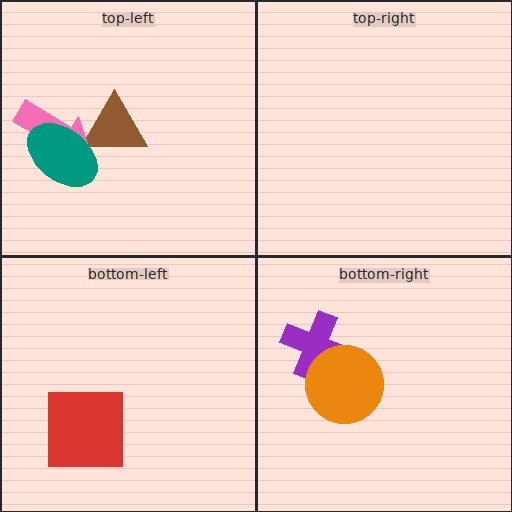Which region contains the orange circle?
The bottom-right region.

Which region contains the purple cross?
The bottom-right region.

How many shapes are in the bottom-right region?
2.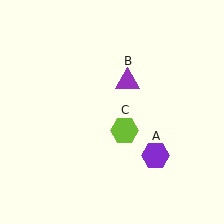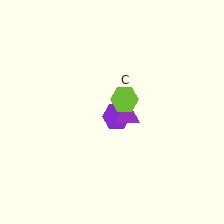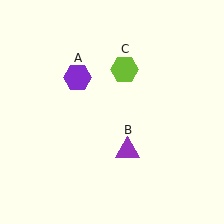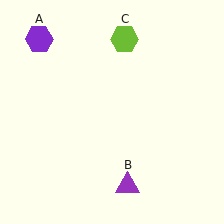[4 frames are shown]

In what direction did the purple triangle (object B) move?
The purple triangle (object B) moved down.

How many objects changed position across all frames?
3 objects changed position: purple hexagon (object A), purple triangle (object B), lime hexagon (object C).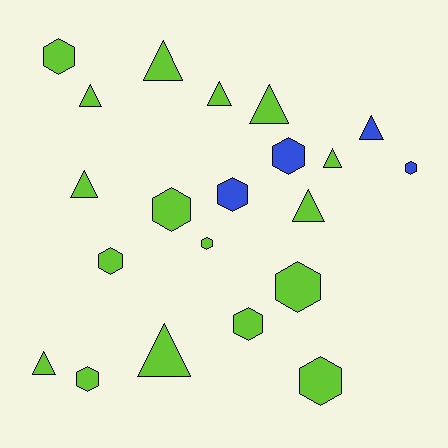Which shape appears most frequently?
Hexagon, with 11 objects.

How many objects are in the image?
There are 21 objects.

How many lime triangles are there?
There are 9 lime triangles.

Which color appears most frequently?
Lime, with 17 objects.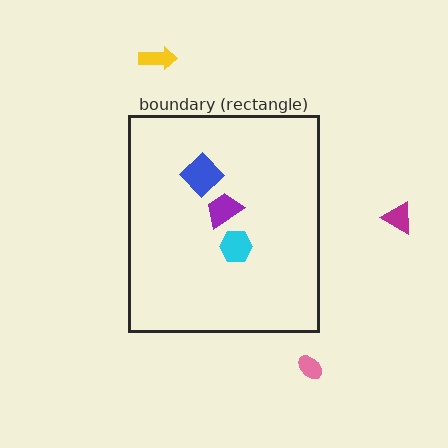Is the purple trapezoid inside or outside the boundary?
Inside.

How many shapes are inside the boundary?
3 inside, 3 outside.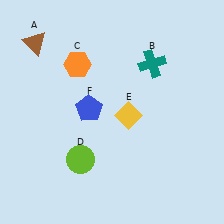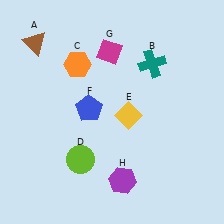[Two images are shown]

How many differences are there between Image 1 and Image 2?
There are 2 differences between the two images.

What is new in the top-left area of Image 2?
A magenta diamond (G) was added in the top-left area of Image 2.